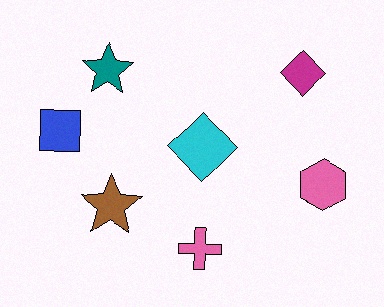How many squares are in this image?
There is 1 square.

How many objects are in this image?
There are 7 objects.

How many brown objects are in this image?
There is 1 brown object.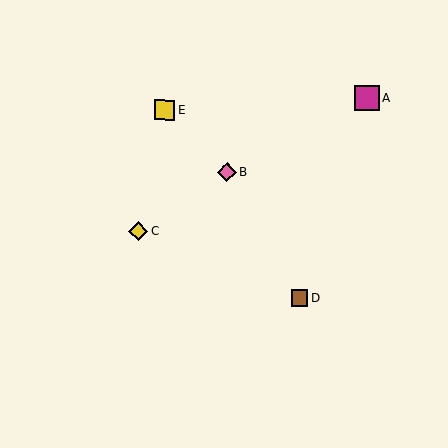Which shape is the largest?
The magenta square (labeled A) is the largest.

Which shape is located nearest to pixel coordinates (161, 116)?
The yellow square (labeled E) at (165, 110) is nearest to that location.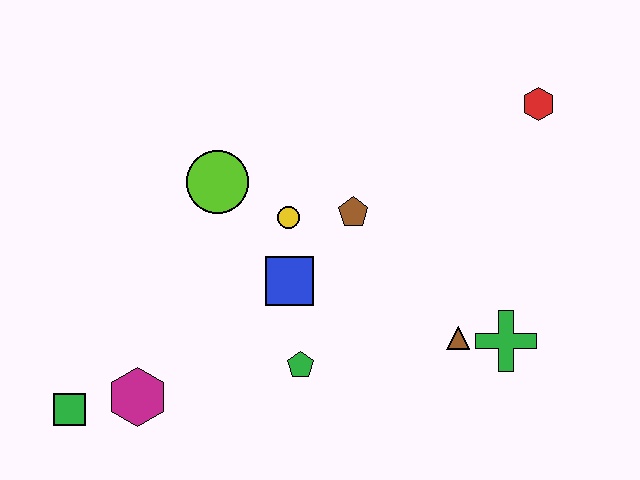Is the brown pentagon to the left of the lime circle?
No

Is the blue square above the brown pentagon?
No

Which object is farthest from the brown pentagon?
The green square is farthest from the brown pentagon.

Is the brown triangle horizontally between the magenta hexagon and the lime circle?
No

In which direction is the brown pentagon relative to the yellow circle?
The brown pentagon is to the right of the yellow circle.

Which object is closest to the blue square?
The yellow circle is closest to the blue square.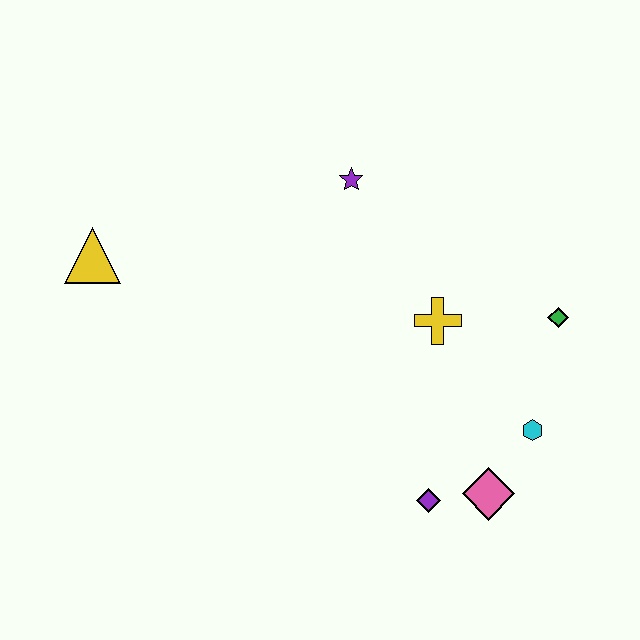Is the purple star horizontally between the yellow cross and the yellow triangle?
Yes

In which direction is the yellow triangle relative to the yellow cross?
The yellow triangle is to the left of the yellow cross.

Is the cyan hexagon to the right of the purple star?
Yes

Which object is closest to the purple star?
The yellow cross is closest to the purple star.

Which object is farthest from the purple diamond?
The yellow triangle is farthest from the purple diamond.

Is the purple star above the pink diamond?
Yes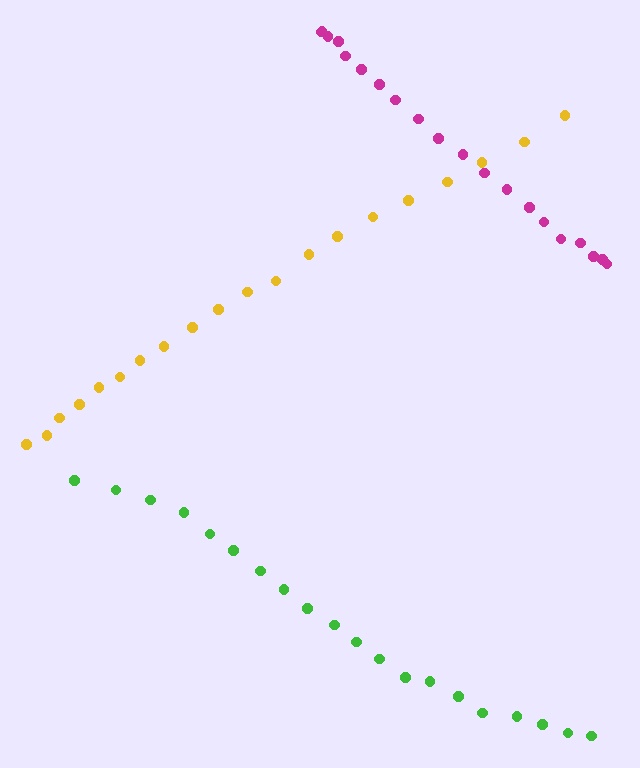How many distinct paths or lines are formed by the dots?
There are 3 distinct paths.